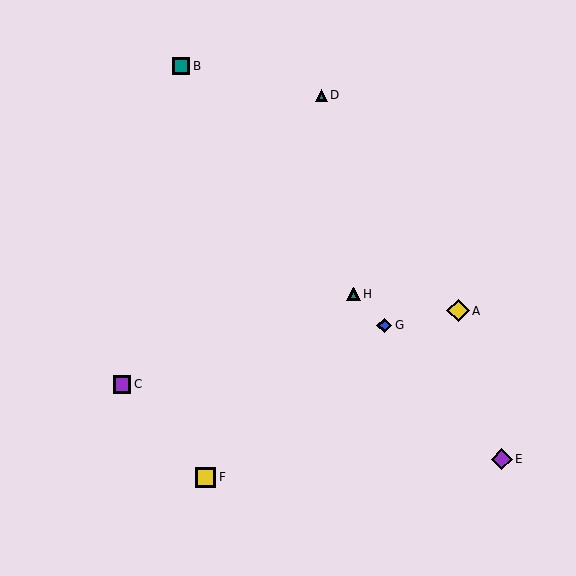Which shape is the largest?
The yellow diamond (labeled A) is the largest.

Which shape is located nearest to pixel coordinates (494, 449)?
The purple diamond (labeled E) at (502, 459) is nearest to that location.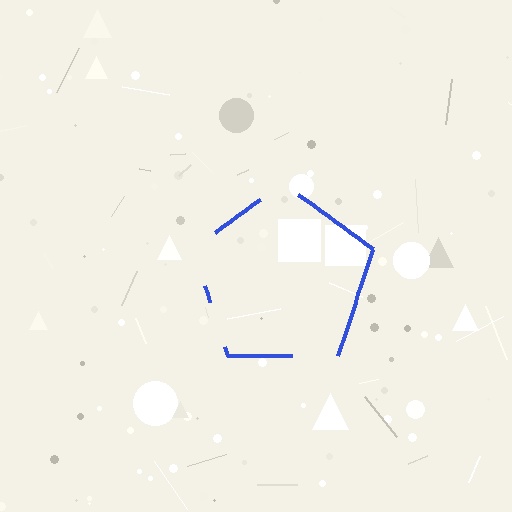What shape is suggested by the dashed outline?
The dashed outline suggests a pentagon.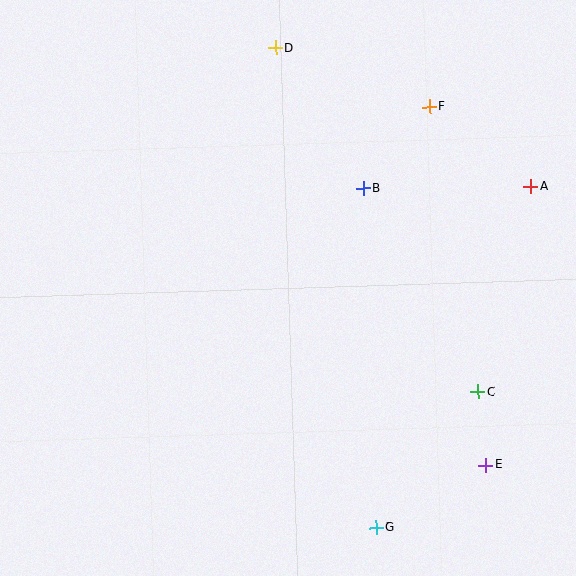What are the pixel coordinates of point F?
Point F is at (430, 107).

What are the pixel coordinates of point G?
Point G is at (376, 528).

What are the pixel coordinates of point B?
Point B is at (363, 188).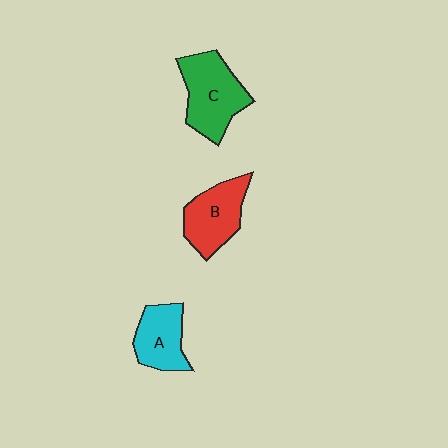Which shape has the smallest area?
Shape A (cyan).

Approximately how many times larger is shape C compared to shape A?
Approximately 1.4 times.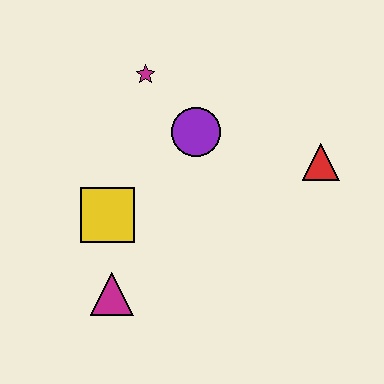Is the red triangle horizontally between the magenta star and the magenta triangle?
No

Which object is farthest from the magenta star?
The magenta triangle is farthest from the magenta star.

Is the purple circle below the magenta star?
Yes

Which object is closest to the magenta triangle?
The yellow square is closest to the magenta triangle.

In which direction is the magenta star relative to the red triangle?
The magenta star is to the left of the red triangle.